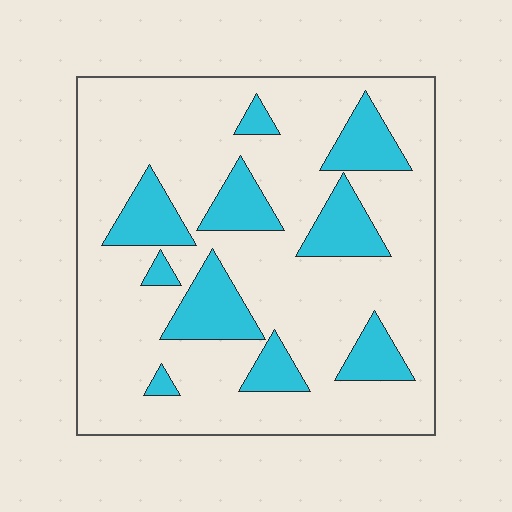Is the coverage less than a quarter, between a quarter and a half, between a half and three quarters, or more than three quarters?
Less than a quarter.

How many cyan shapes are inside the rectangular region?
10.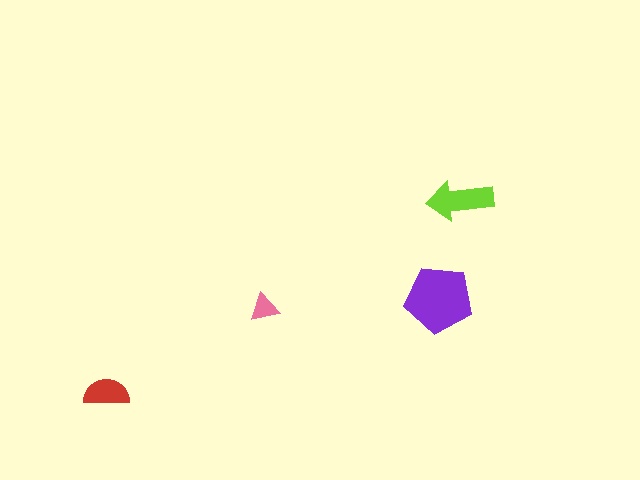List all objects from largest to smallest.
The purple pentagon, the lime arrow, the red semicircle, the pink triangle.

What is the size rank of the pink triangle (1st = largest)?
4th.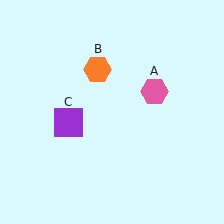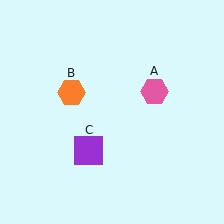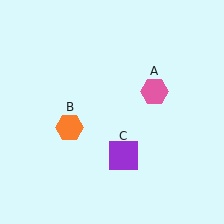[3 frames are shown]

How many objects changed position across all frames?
2 objects changed position: orange hexagon (object B), purple square (object C).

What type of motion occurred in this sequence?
The orange hexagon (object B), purple square (object C) rotated counterclockwise around the center of the scene.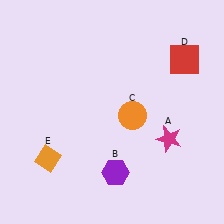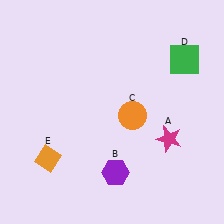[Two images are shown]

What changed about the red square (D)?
In Image 1, D is red. In Image 2, it changed to green.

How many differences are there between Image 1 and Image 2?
There is 1 difference between the two images.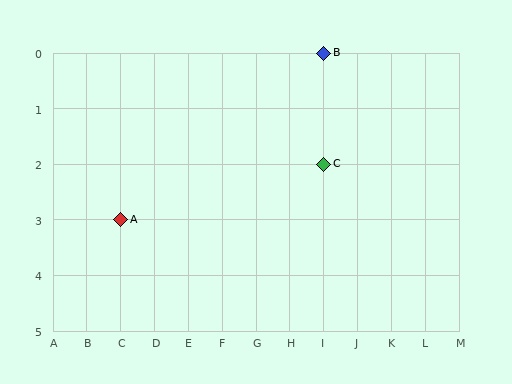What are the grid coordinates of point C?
Point C is at grid coordinates (I, 2).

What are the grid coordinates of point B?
Point B is at grid coordinates (I, 0).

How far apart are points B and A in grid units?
Points B and A are 6 columns and 3 rows apart (about 6.7 grid units diagonally).